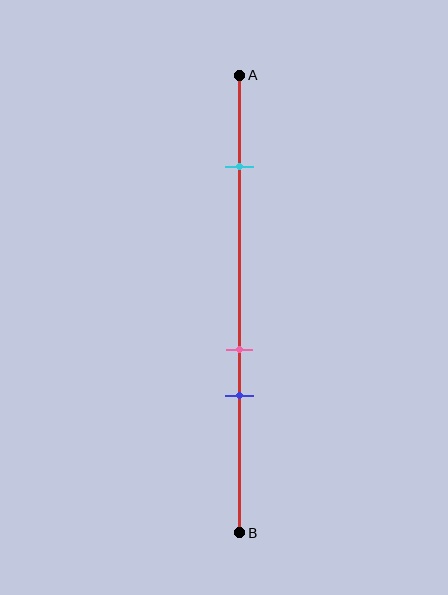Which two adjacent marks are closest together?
The pink and blue marks are the closest adjacent pair.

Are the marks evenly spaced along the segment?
No, the marks are not evenly spaced.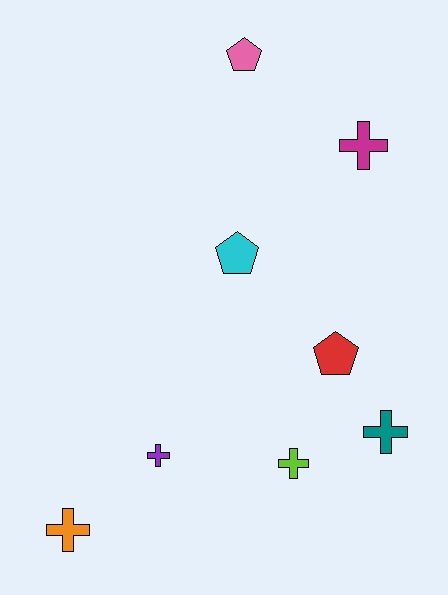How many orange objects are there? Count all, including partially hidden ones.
There is 1 orange object.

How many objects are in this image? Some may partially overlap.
There are 8 objects.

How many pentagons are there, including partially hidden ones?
There are 3 pentagons.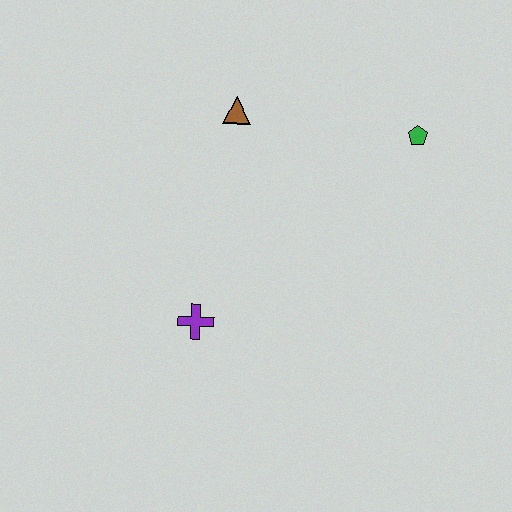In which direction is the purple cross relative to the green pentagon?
The purple cross is to the left of the green pentagon.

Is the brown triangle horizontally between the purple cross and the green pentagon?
Yes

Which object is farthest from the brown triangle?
The purple cross is farthest from the brown triangle.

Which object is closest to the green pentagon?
The brown triangle is closest to the green pentagon.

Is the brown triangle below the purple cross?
No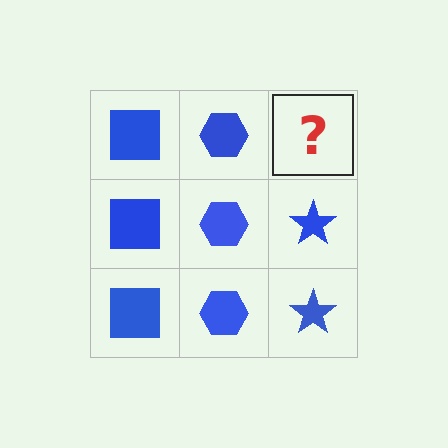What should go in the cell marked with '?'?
The missing cell should contain a blue star.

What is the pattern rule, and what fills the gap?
The rule is that each column has a consistent shape. The gap should be filled with a blue star.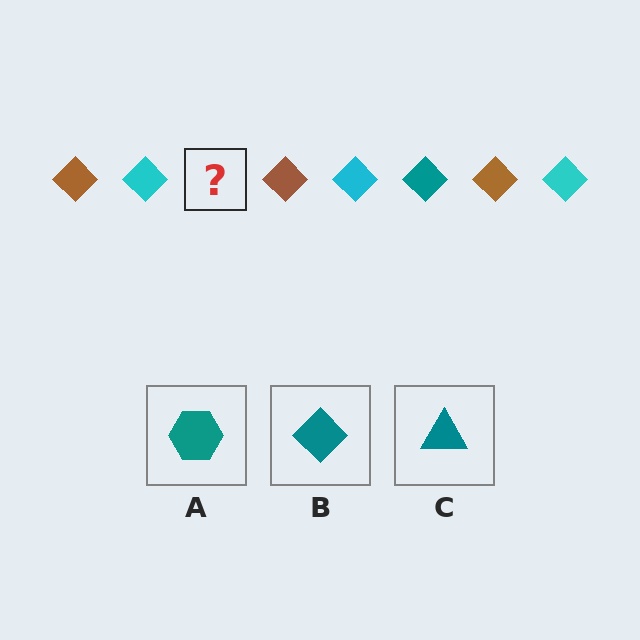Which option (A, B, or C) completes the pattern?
B.